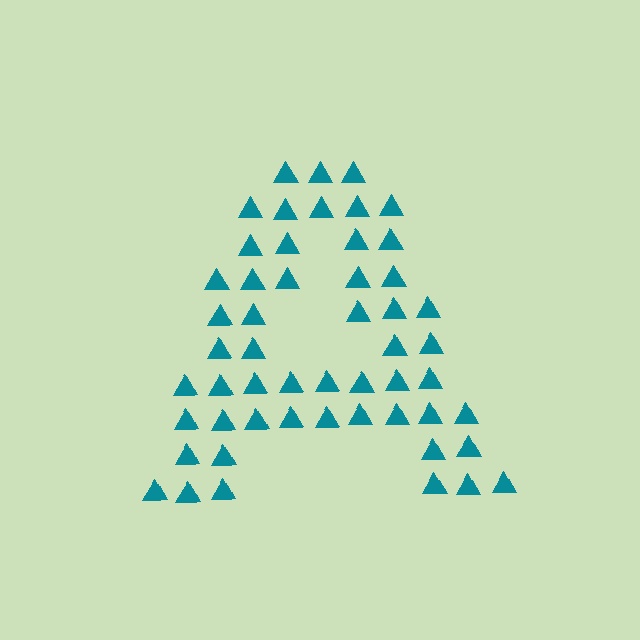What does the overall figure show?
The overall figure shows the letter A.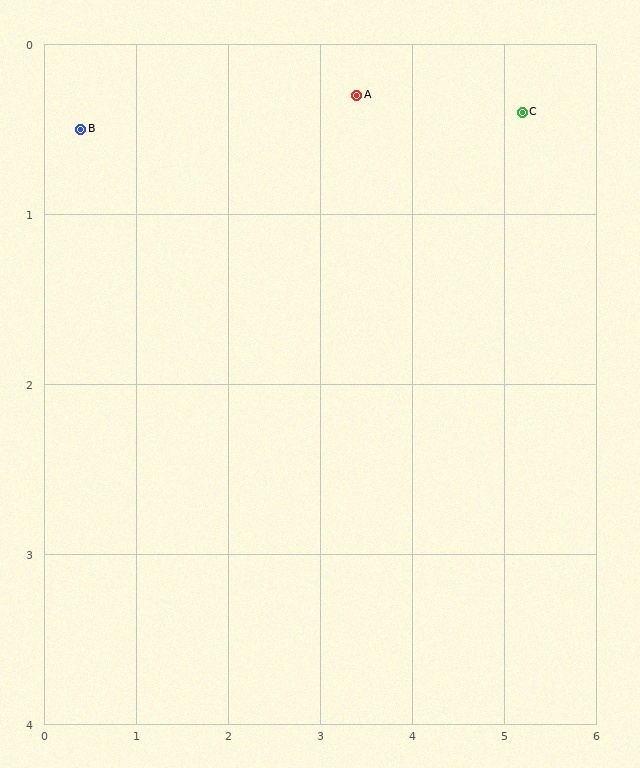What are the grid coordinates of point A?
Point A is at approximately (3.4, 0.3).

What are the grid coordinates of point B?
Point B is at approximately (0.4, 0.5).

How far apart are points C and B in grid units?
Points C and B are about 4.8 grid units apart.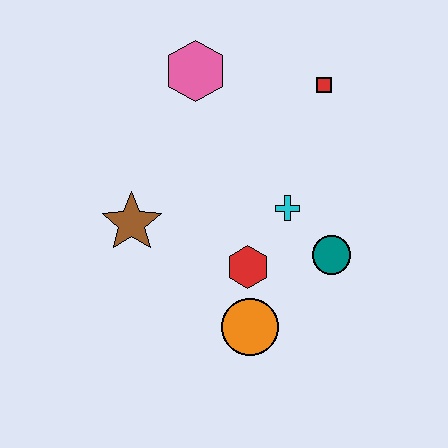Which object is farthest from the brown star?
The red square is farthest from the brown star.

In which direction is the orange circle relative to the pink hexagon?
The orange circle is below the pink hexagon.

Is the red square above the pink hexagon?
No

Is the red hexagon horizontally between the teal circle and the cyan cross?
No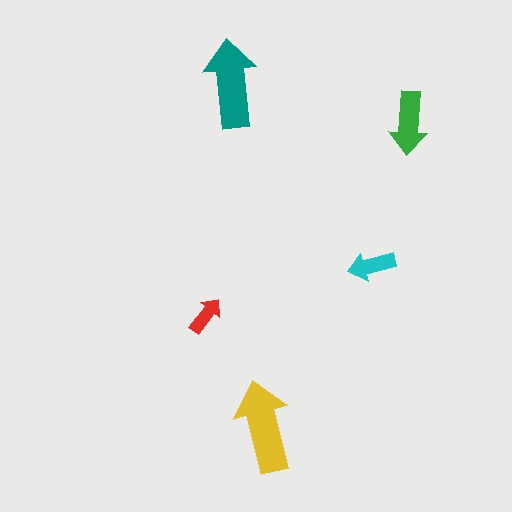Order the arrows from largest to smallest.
the yellow one, the teal one, the green one, the cyan one, the red one.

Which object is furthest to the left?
The red arrow is leftmost.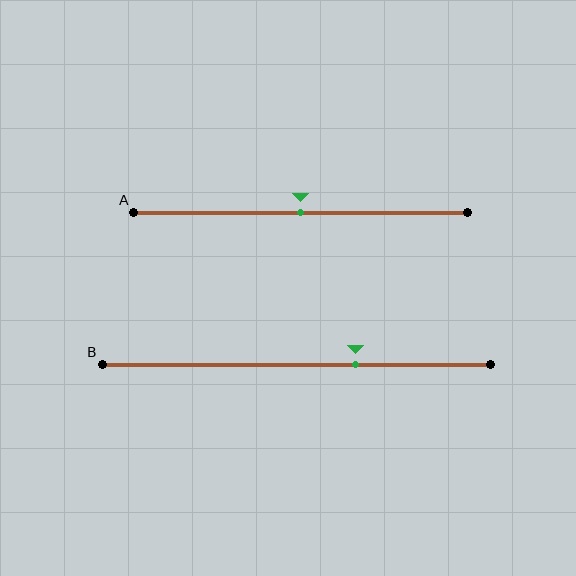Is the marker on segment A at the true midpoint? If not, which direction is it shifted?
Yes, the marker on segment A is at the true midpoint.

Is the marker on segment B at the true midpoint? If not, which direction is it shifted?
No, the marker on segment B is shifted to the right by about 15% of the segment length.